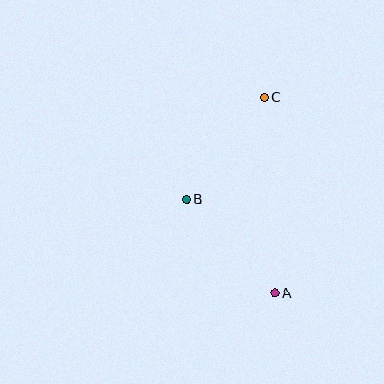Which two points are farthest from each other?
Points A and C are farthest from each other.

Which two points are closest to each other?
Points B and C are closest to each other.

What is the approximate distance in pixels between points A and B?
The distance between A and B is approximately 129 pixels.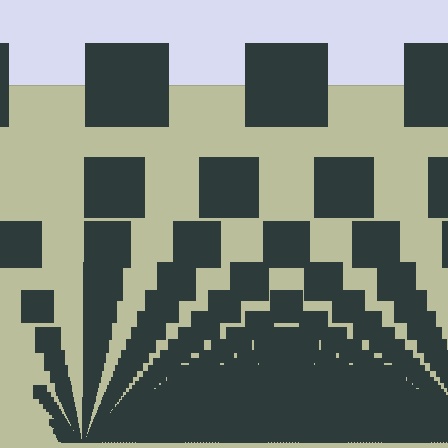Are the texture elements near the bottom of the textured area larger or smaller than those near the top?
Smaller. The gradient is inverted — elements near the bottom are smaller and denser.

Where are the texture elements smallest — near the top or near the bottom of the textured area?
Near the bottom.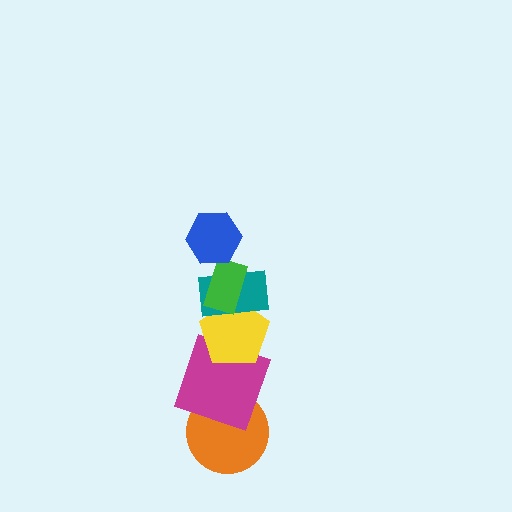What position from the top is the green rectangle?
The green rectangle is 2nd from the top.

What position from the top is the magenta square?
The magenta square is 5th from the top.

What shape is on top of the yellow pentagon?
The teal rectangle is on top of the yellow pentagon.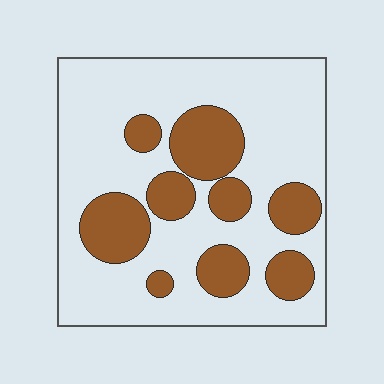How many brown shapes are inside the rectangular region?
9.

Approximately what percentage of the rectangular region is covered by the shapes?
Approximately 30%.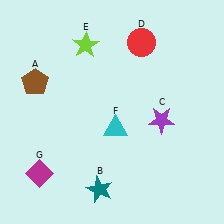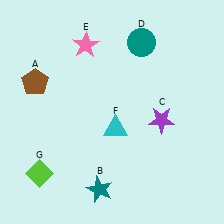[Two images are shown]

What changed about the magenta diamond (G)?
In Image 1, G is magenta. In Image 2, it changed to lime.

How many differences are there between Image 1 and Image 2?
There are 3 differences between the two images.